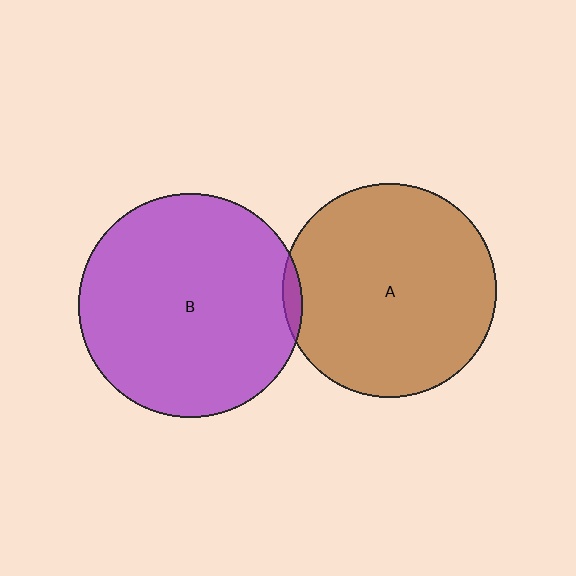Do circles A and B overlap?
Yes.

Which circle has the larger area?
Circle B (purple).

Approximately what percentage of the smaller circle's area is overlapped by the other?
Approximately 5%.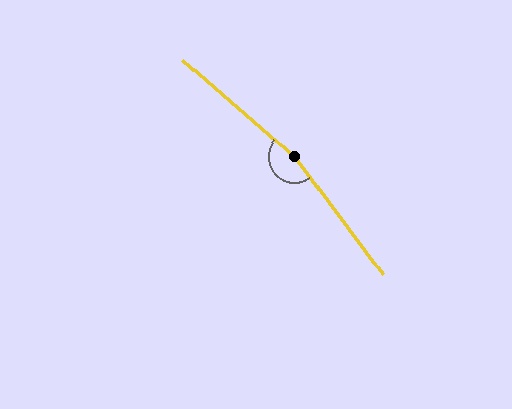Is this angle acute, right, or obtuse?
It is obtuse.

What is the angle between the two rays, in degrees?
Approximately 168 degrees.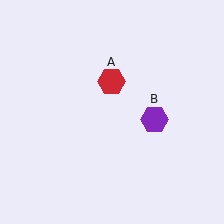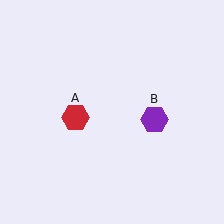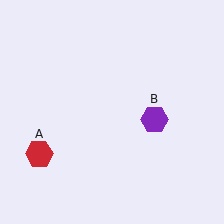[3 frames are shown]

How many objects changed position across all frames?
1 object changed position: red hexagon (object A).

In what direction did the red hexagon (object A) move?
The red hexagon (object A) moved down and to the left.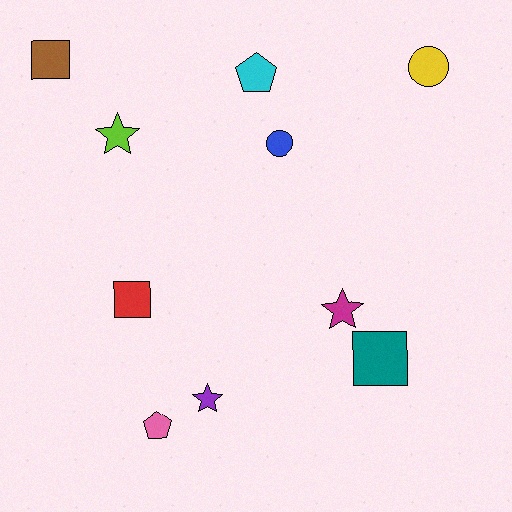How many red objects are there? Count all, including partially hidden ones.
There is 1 red object.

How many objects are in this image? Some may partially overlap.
There are 10 objects.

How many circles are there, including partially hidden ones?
There are 2 circles.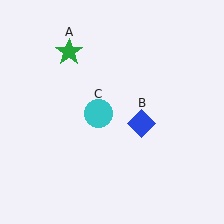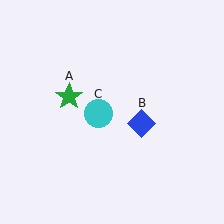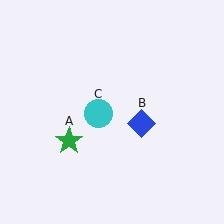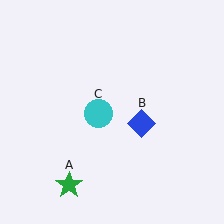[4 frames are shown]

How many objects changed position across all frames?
1 object changed position: green star (object A).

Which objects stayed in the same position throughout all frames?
Blue diamond (object B) and cyan circle (object C) remained stationary.